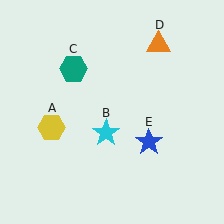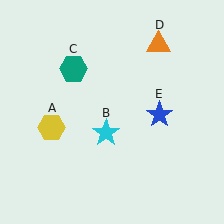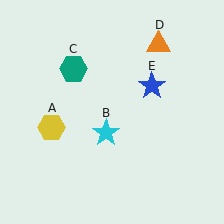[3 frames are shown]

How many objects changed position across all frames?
1 object changed position: blue star (object E).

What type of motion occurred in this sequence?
The blue star (object E) rotated counterclockwise around the center of the scene.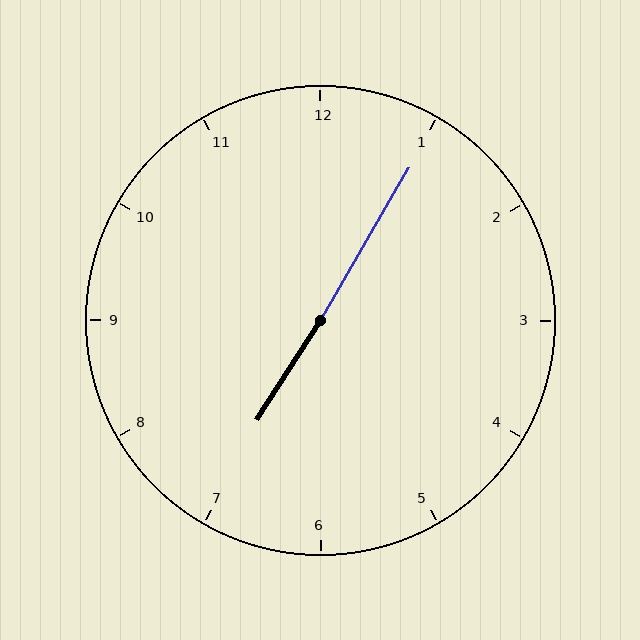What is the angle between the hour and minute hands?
Approximately 178 degrees.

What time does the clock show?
7:05.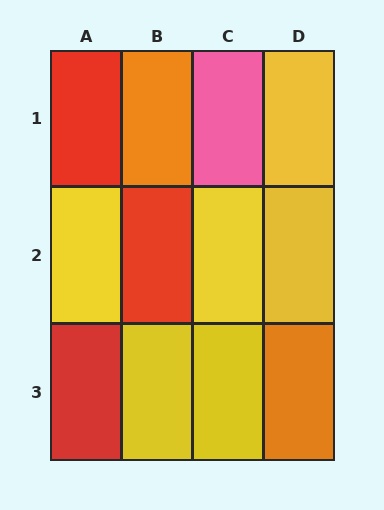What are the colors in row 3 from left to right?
Red, yellow, yellow, orange.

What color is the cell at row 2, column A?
Yellow.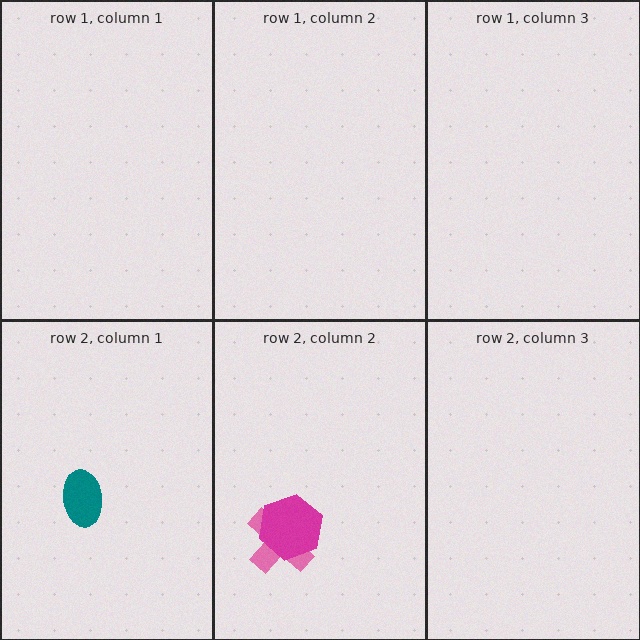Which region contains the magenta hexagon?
The row 2, column 2 region.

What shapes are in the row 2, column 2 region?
The pink cross, the magenta hexagon.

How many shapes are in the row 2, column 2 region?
2.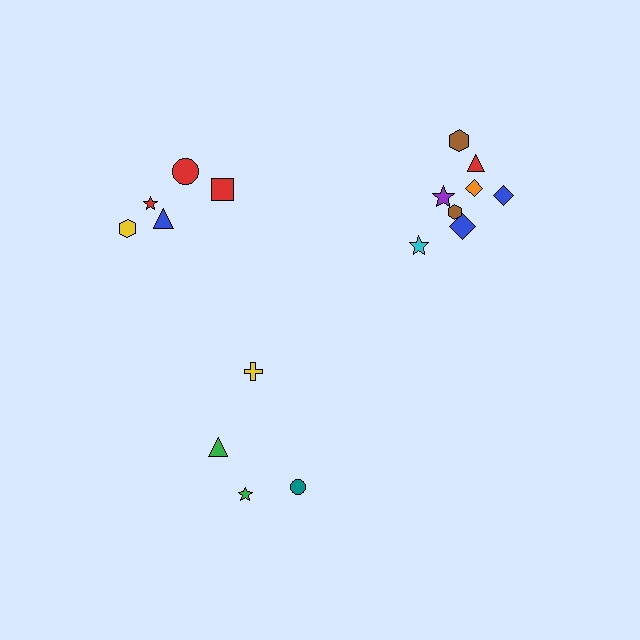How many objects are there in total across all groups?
There are 17 objects.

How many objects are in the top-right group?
There are 8 objects.